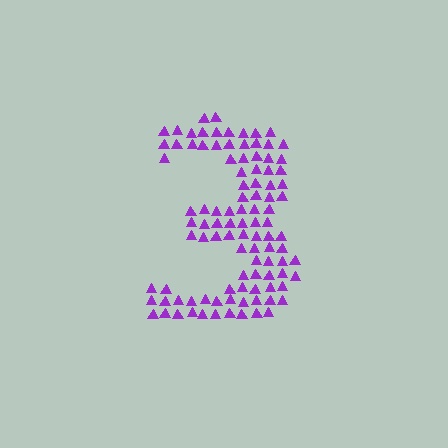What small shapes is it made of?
It is made of small triangles.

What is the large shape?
The large shape is the digit 3.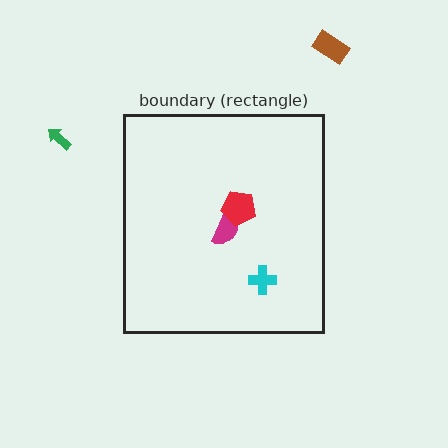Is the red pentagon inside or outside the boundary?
Inside.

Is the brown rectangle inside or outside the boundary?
Outside.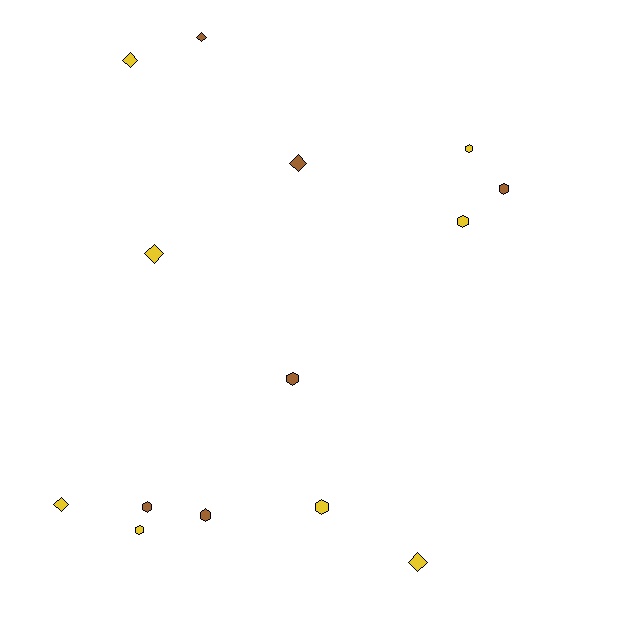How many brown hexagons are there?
There are 4 brown hexagons.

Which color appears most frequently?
Yellow, with 8 objects.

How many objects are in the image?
There are 14 objects.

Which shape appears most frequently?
Hexagon, with 8 objects.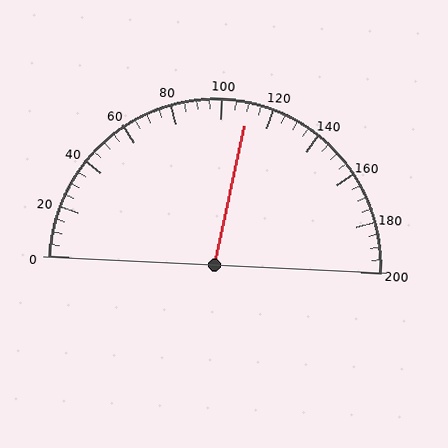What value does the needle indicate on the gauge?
The needle indicates approximately 110.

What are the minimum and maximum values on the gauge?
The gauge ranges from 0 to 200.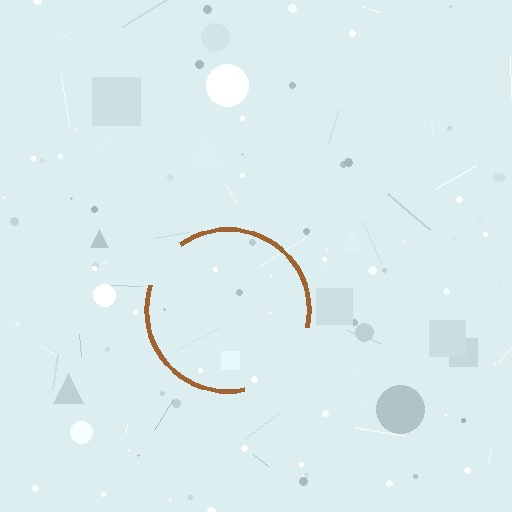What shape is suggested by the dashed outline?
The dashed outline suggests a circle.